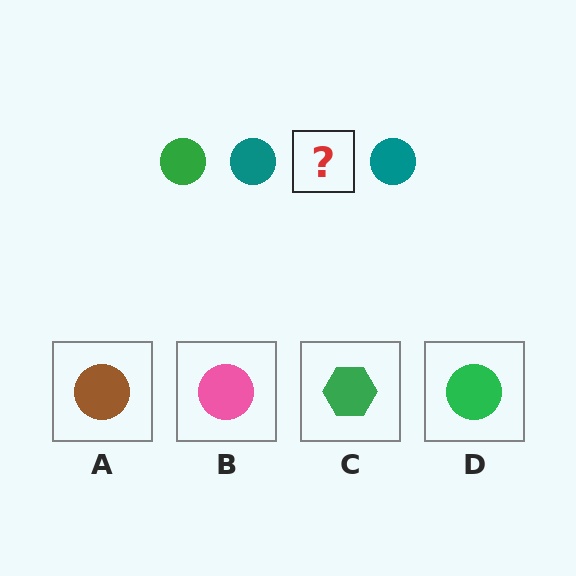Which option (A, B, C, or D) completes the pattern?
D.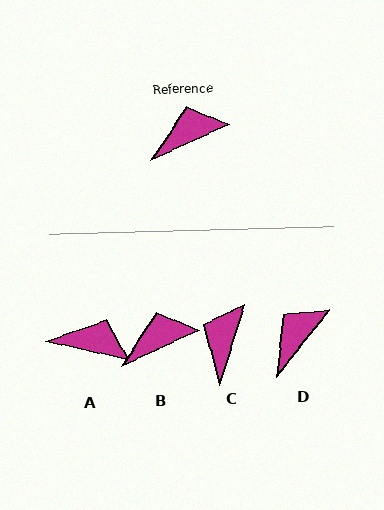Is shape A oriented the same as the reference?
No, it is off by about 37 degrees.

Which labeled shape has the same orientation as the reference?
B.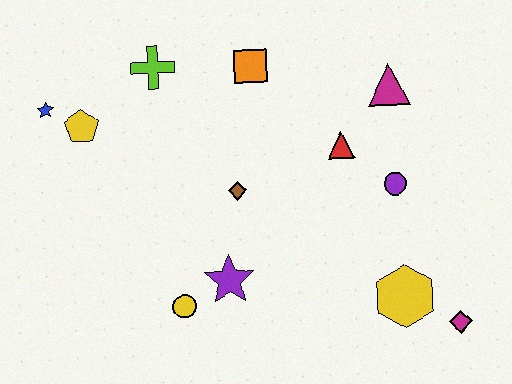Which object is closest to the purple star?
The yellow circle is closest to the purple star.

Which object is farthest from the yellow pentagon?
The magenta diamond is farthest from the yellow pentagon.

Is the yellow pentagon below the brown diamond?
No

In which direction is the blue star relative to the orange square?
The blue star is to the left of the orange square.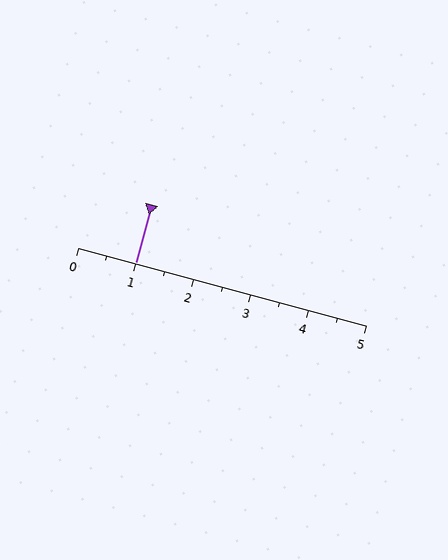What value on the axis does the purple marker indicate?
The marker indicates approximately 1.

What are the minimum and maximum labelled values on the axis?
The axis runs from 0 to 5.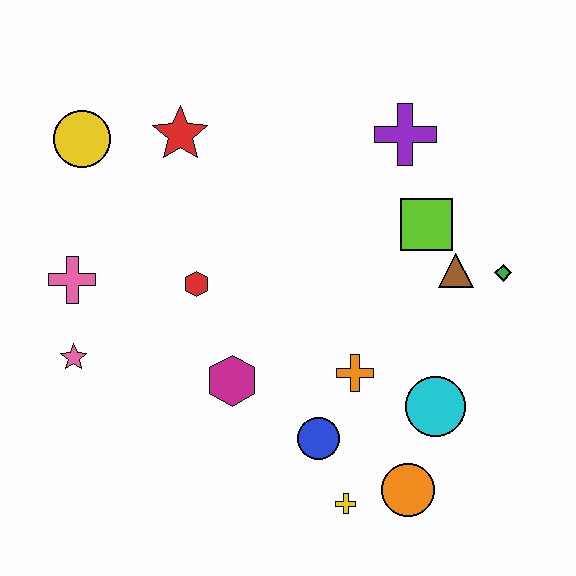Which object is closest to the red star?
The yellow circle is closest to the red star.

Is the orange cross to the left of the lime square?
Yes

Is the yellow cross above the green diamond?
No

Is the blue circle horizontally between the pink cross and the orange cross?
Yes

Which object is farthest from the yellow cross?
The yellow circle is farthest from the yellow cross.